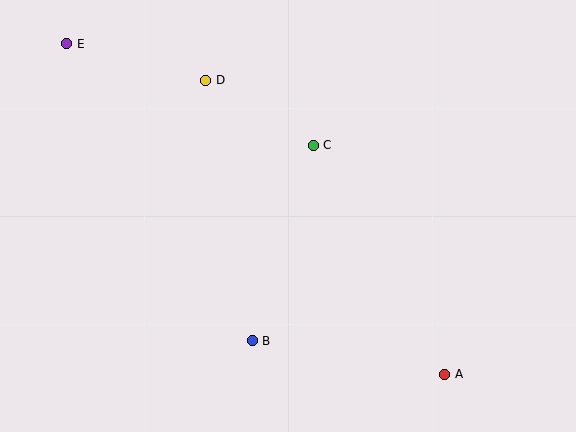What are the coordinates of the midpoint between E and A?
The midpoint between E and A is at (256, 209).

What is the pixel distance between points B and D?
The distance between B and D is 264 pixels.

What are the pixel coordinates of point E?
Point E is at (67, 44).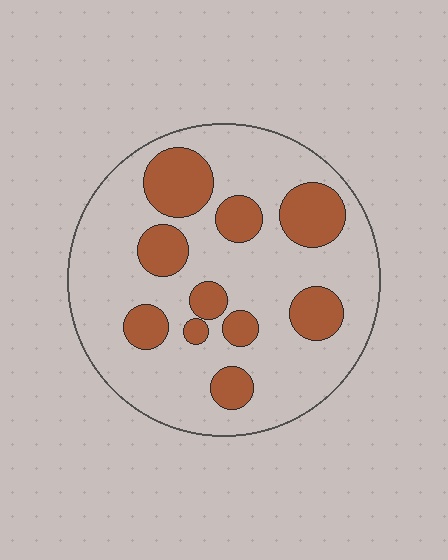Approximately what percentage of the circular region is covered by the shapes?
Approximately 25%.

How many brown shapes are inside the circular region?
10.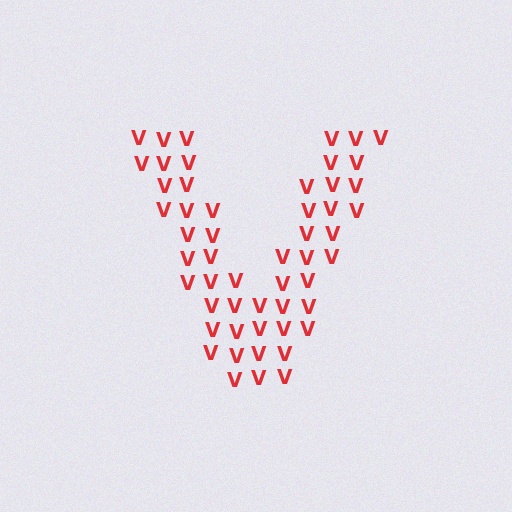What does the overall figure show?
The overall figure shows the letter V.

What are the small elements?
The small elements are letter V's.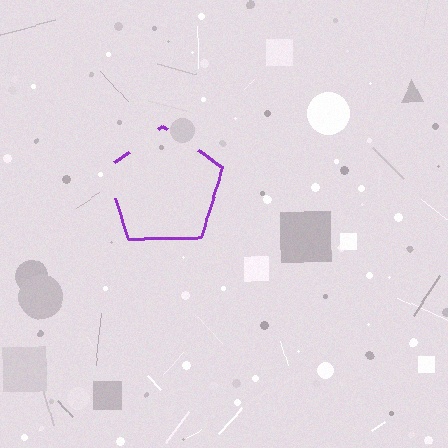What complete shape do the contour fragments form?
The contour fragments form a pentagon.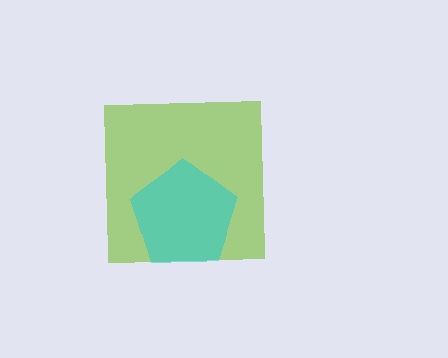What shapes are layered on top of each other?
The layered shapes are: a lime square, a cyan pentagon.